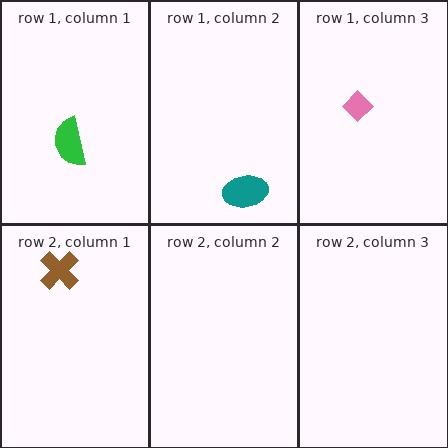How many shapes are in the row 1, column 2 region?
1.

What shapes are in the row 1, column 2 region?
The teal ellipse.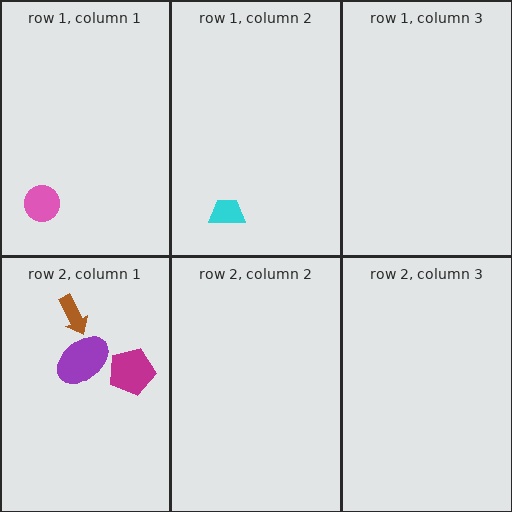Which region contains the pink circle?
The row 1, column 1 region.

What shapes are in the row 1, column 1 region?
The pink circle.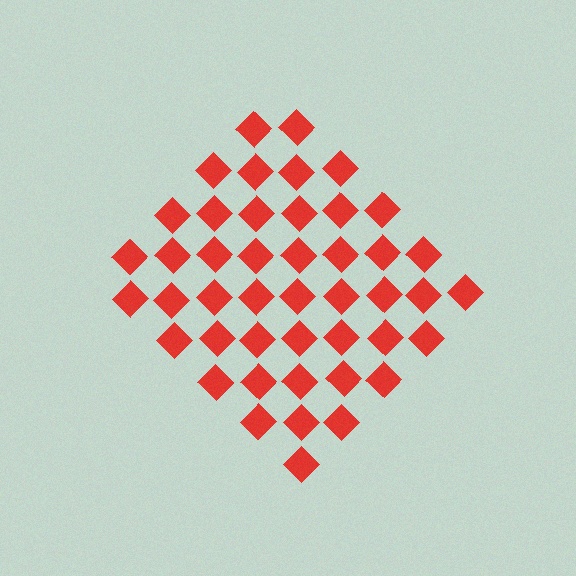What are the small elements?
The small elements are diamonds.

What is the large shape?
The large shape is a diamond.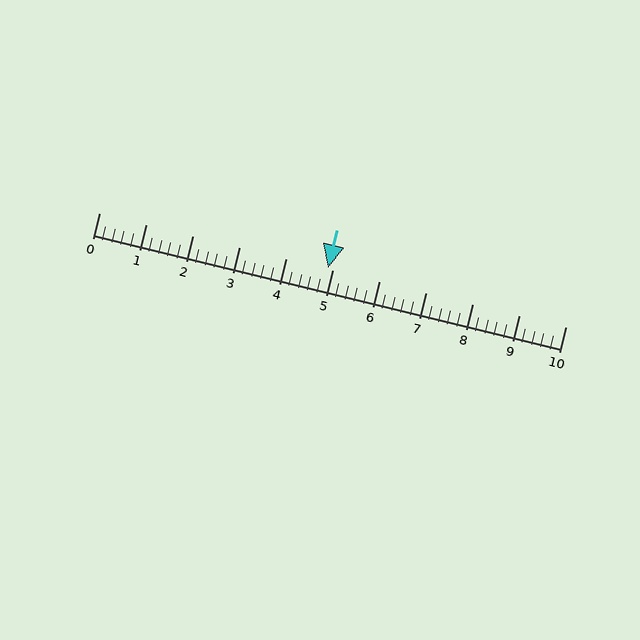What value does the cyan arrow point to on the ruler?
The cyan arrow points to approximately 4.9.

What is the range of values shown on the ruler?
The ruler shows values from 0 to 10.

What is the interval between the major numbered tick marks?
The major tick marks are spaced 1 units apart.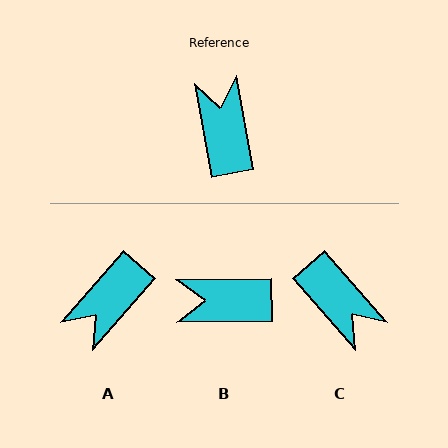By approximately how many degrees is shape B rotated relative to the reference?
Approximately 81 degrees counter-clockwise.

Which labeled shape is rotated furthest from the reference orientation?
C, about 149 degrees away.